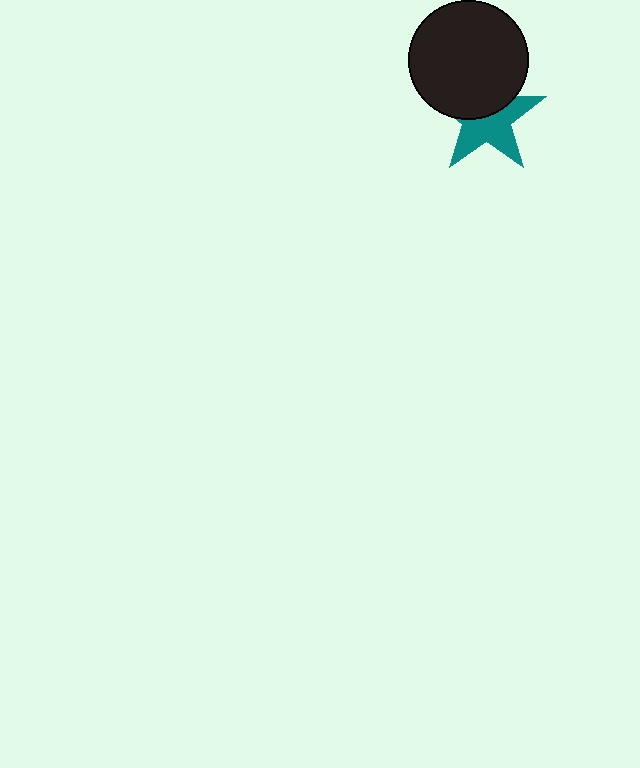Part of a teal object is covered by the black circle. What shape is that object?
It is a star.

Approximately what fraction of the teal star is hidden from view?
Roughly 45% of the teal star is hidden behind the black circle.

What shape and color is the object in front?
The object in front is a black circle.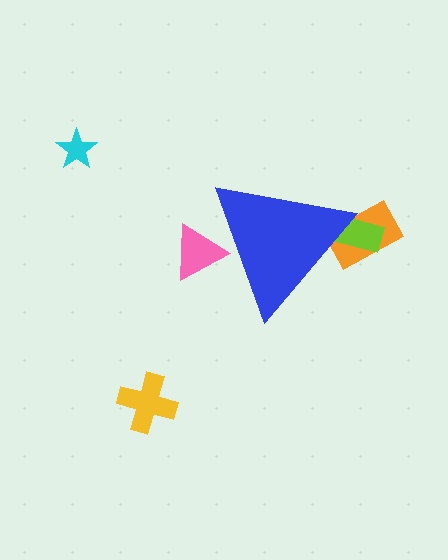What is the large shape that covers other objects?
A blue triangle.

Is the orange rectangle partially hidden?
Yes, the orange rectangle is partially hidden behind the blue triangle.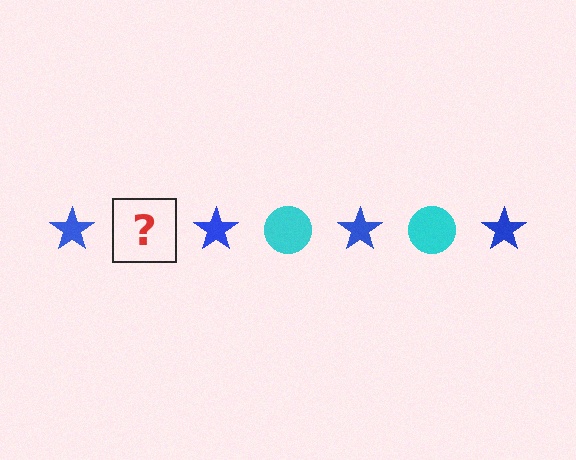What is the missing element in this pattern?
The missing element is a cyan circle.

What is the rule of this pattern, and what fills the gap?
The rule is that the pattern alternates between blue star and cyan circle. The gap should be filled with a cyan circle.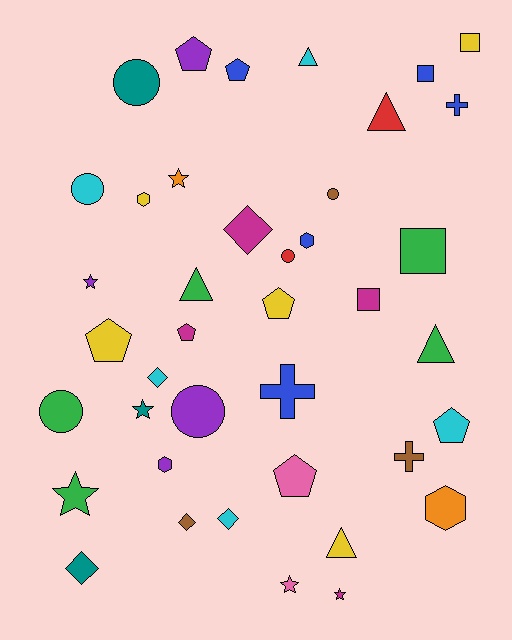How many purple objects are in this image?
There are 4 purple objects.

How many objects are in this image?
There are 40 objects.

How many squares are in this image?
There are 4 squares.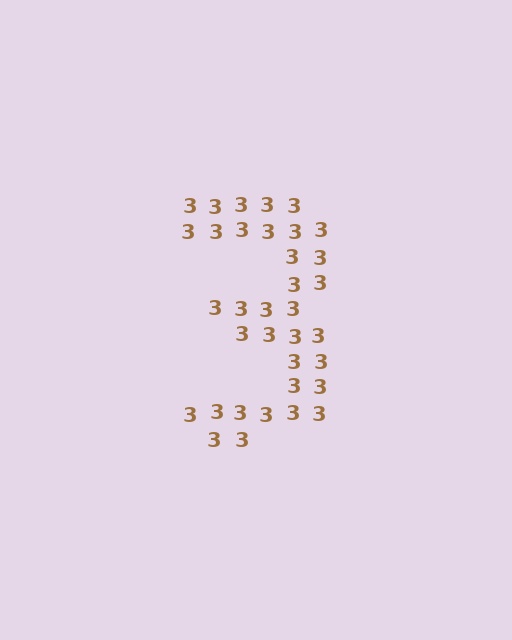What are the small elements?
The small elements are digit 3's.